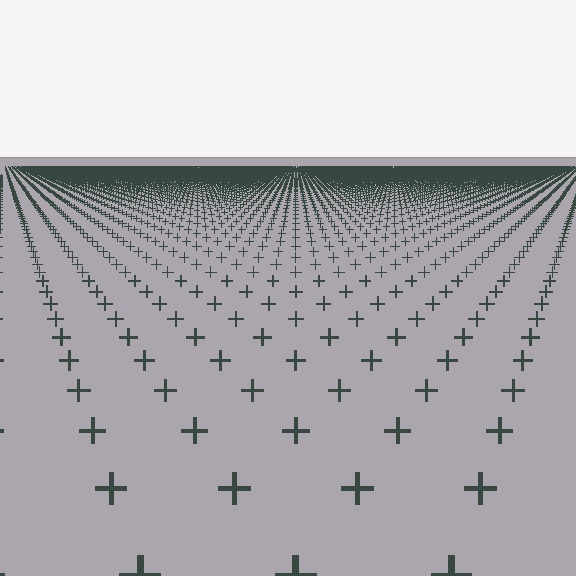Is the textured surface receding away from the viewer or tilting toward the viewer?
The surface is receding away from the viewer. Texture elements get smaller and denser toward the top.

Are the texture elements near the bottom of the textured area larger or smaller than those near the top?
Larger. Near the bottom, elements are closer to the viewer and appear at a bigger on-screen size.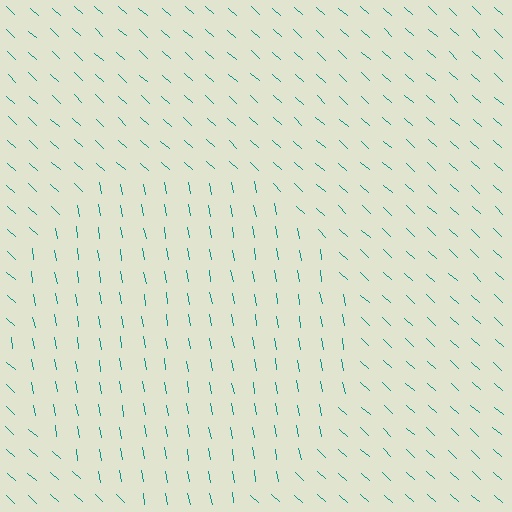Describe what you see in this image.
The image is filled with small teal line segments. A circle region in the image has lines oriented differently from the surrounding lines, creating a visible texture boundary.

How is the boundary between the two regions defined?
The boundary is defined purely by a change in line orientation (approximately 37 degrees difference). All lines are the same color and thickness.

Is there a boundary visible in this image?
Yes, there is a texture boundary formed by a change in line orientation.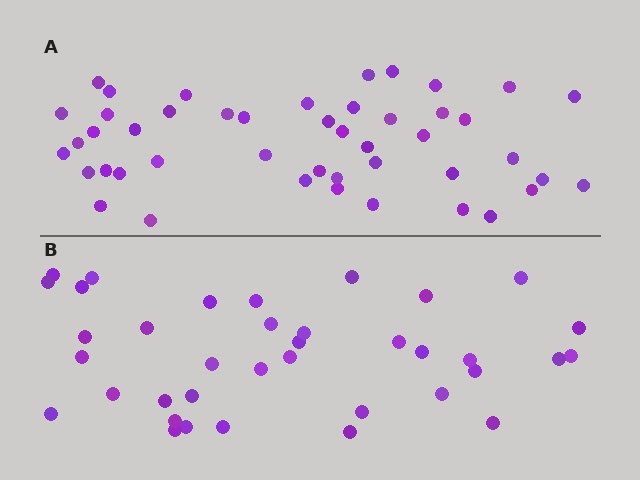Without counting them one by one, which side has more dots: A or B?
Region A (the top region) has more dots.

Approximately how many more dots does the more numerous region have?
Region A has roughly 8 or so more dots than region B.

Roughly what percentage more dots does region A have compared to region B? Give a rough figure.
About 25% more.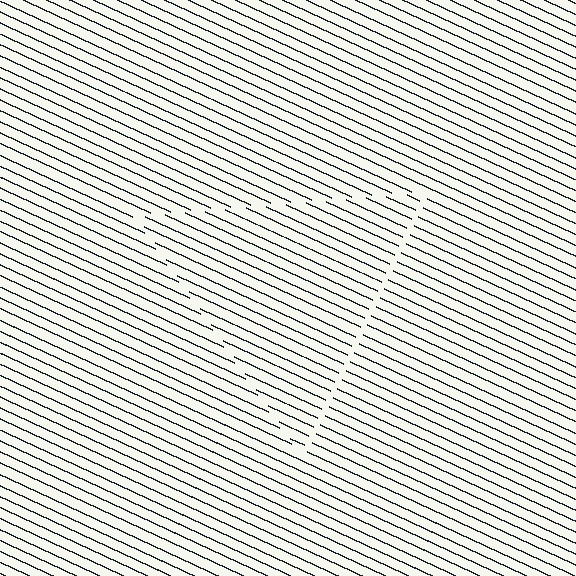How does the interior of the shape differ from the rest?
The interior of the shape contains the same grating, shifted by half a period — the contour is defined by the phase discontinuity where line-ends from the inner and outer gratings abut.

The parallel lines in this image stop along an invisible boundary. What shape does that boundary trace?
An illusory triangle. The interior of the shape contains the same grating, shifted by half a period — the contour is defined by the phase discontinuity where line-ends from the inner and outer gratings abut.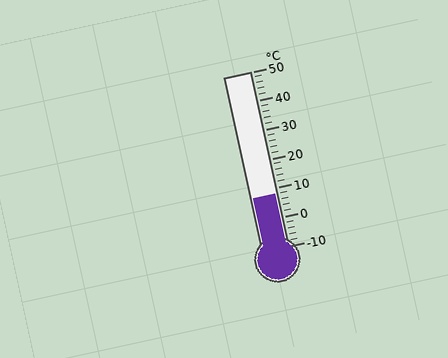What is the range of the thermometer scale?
The thermometer scale ranges from -10°C to 50°C.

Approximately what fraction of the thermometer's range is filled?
The thermometer is filled to approximately 30% of its range.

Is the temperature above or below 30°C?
The temperature is below 30°C.